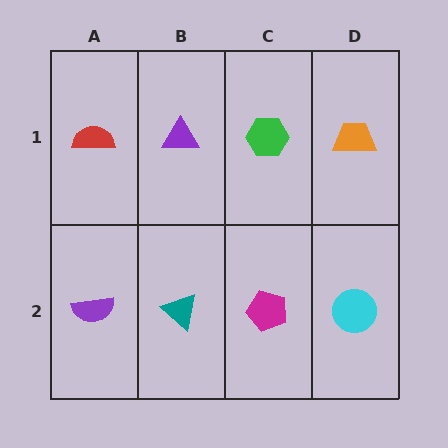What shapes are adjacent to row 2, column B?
A purple triangle (row 1, column B), a purple semicircle (row 2, column A), a magenta pentagon (row 2, column C).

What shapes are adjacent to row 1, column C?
A magenta pentagon (row 2, column C), a purple triangle (row 1, column B), an orange trapezoid (row 1, column D).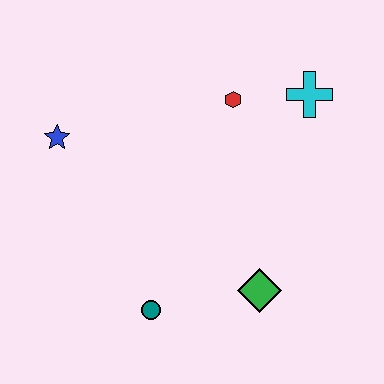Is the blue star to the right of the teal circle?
No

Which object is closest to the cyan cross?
The red hexagon is closest to the cyan cross.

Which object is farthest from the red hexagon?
The teal circle is farthest from the red hexagon.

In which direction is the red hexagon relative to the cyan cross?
The red hexagon is to the left of the cyan cross.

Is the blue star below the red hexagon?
Yes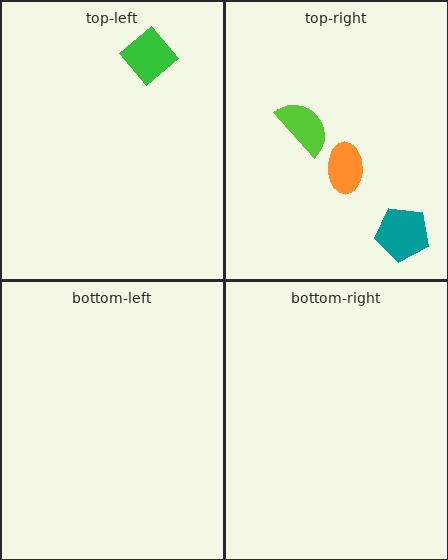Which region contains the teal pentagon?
The top-right region.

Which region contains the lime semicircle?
The top-right region.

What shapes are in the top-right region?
The teal pentagon, the lime semicircle, the orange ellipse.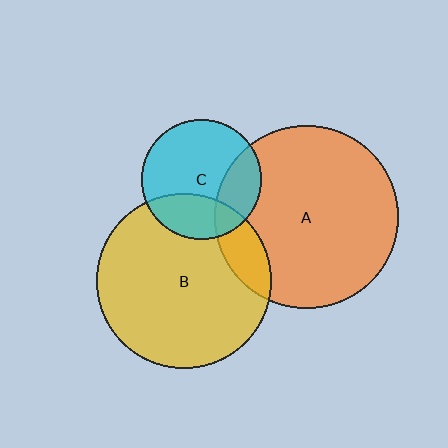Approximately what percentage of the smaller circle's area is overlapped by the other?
Approximately 15%.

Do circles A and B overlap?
Yes.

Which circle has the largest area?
Circle A (orange).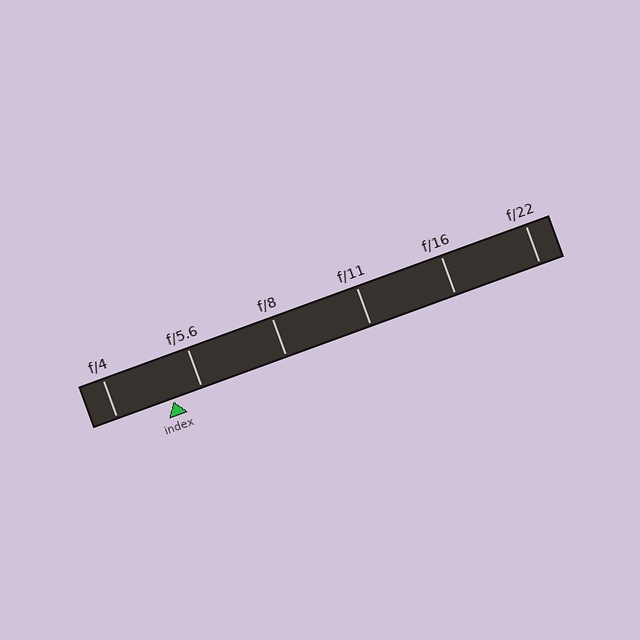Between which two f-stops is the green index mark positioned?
The index mark is between f/4 and f/5.6.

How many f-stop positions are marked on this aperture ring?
There are 6 f-stop positions marked.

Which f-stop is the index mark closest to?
The index mark is closest to f/5.6.